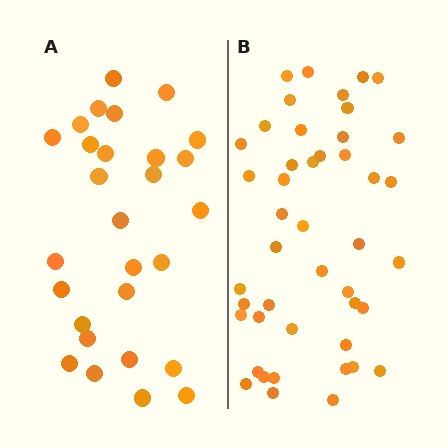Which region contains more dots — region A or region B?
Region B (the right region) has more dots.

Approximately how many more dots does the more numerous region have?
Region B has approximately 15 more dots than region A.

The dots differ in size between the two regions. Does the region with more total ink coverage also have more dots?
No. Region A has more total ink coverage because its dots are larger, but region B actually contains more individual dots. Total area can be misleading — the number of items is what matters here.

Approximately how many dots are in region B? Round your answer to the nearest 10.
About 40 dots. (The exact count is 45, which rounds to 40.)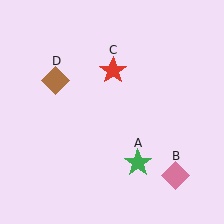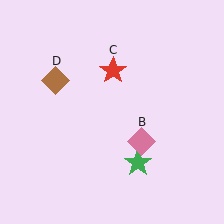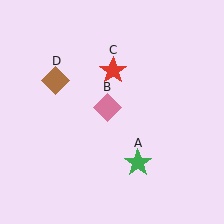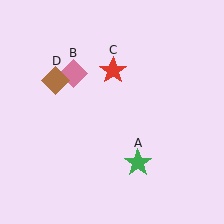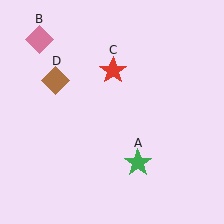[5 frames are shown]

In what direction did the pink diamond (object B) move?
The pink diamond (object B) moved up and to the left.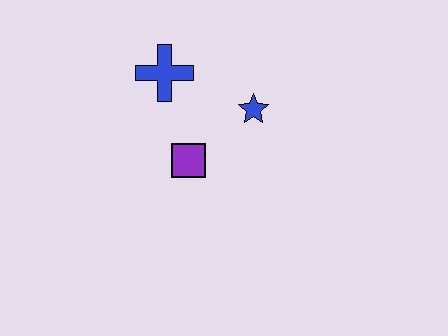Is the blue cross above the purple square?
Yes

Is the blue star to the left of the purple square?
No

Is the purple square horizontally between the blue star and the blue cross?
Yes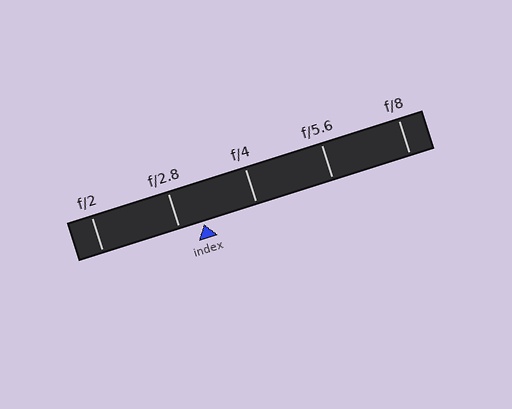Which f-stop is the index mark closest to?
The index mark is closest to f/2.8.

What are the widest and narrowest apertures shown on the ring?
The widest aperture shown is f/2 and the narrowest is f/8.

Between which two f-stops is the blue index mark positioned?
The index mark is between f/2.8 and f/4.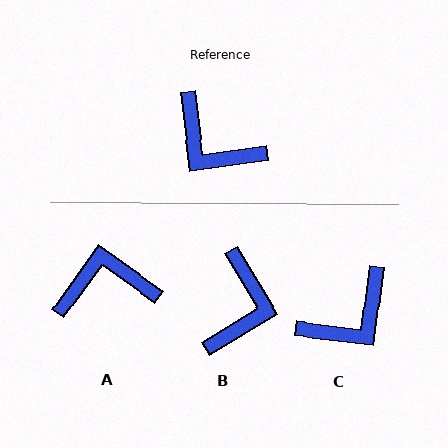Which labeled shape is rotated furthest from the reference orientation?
A, about 133 degrees away.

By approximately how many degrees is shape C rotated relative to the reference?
Approximately 75 degrees counter-clockwise.